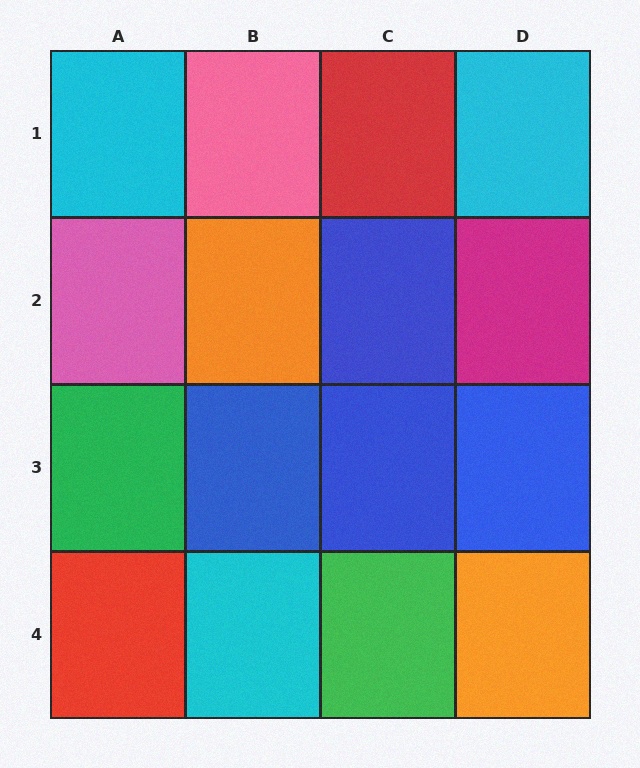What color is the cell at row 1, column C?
Red.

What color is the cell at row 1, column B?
Pink.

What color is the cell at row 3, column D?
Blue.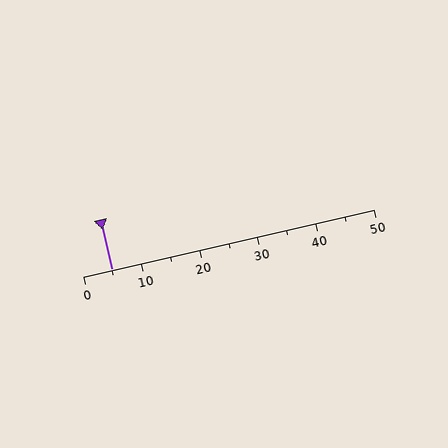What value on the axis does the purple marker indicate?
The marker indicates approximately 5.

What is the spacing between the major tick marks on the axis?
The major ticks are spaced 10 apart.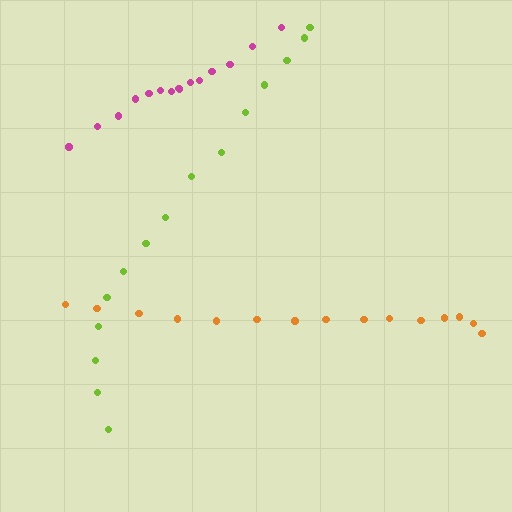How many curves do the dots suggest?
There are 3 distinct paths.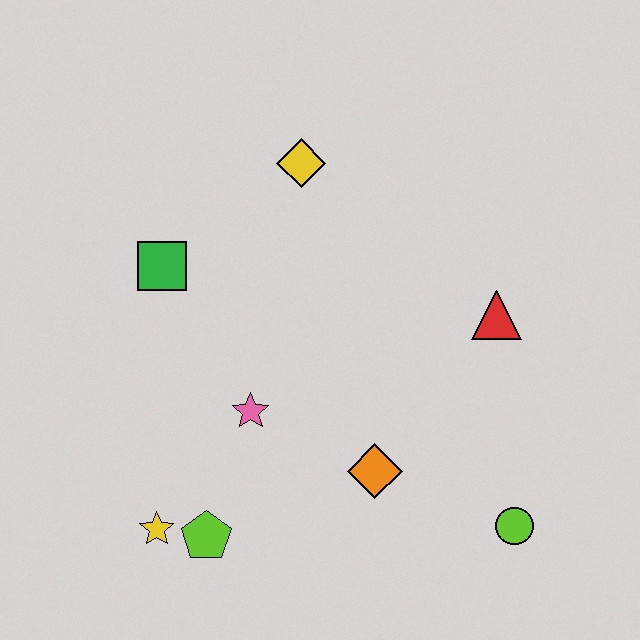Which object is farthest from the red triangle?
The yellow star is farthest from the red triangle.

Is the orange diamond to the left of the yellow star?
No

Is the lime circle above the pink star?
No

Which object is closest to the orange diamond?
The pink star is closest to the orange diamond.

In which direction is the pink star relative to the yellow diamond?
The pink star is below the yellow diamond.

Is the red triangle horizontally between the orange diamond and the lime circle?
Yes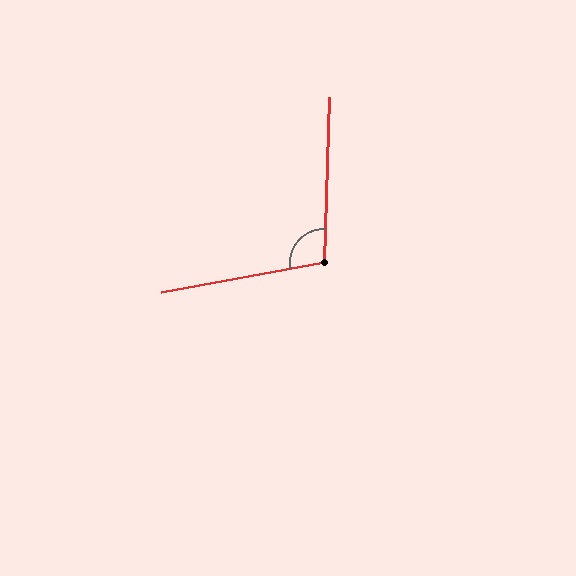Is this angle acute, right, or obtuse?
It is obtuse.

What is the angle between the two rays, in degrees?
Approximately 102 degrees.